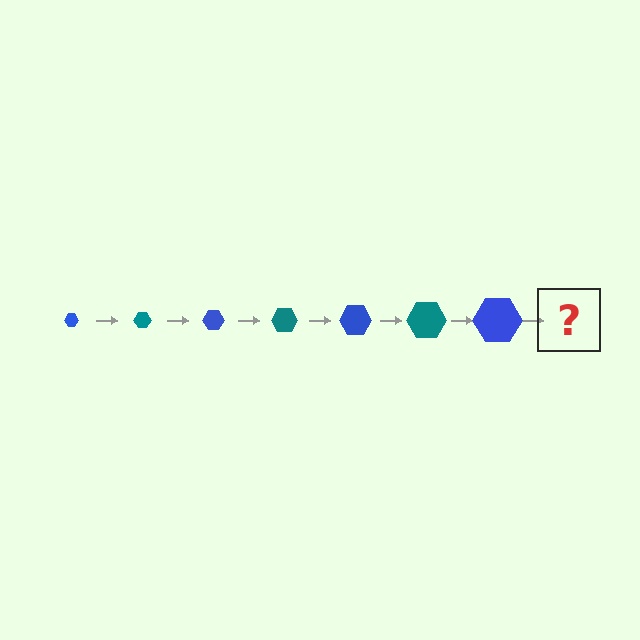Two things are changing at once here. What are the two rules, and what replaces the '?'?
The two rules are that the hexagon grows larger each step and the color cycles through blue and teal. The '?' should be a teal hexagon, larger than the previous one.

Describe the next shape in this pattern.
It should be a teal hexagon, larger than the previous one.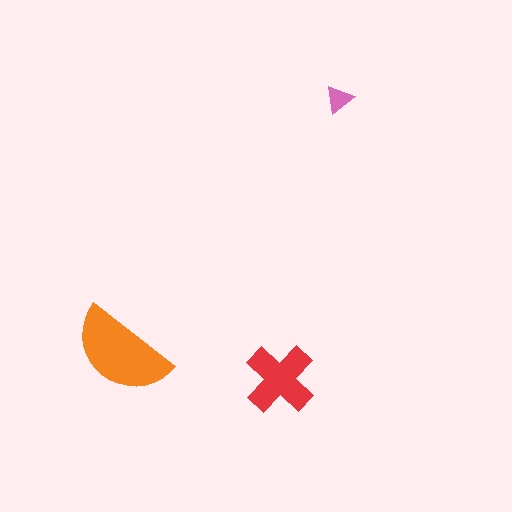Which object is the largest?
The orange semicircle.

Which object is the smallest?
The pink triangle.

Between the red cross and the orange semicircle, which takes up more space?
The orange semicircle.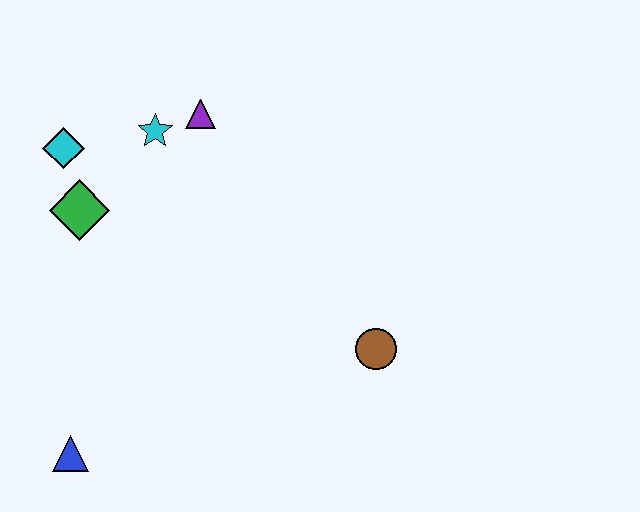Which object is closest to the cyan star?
The purple triangle is closest to the cyan star.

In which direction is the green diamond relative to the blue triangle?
The green diamond is above the blue triangle.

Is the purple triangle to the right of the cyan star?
Yes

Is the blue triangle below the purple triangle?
Yes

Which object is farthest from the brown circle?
The cyan diamond is farthest from the brown circle.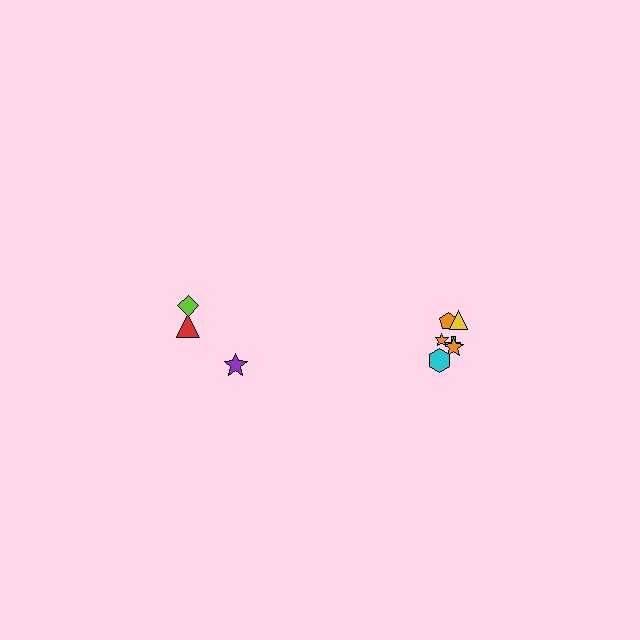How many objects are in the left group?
There are 3 objects.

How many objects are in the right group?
There are 6 objects.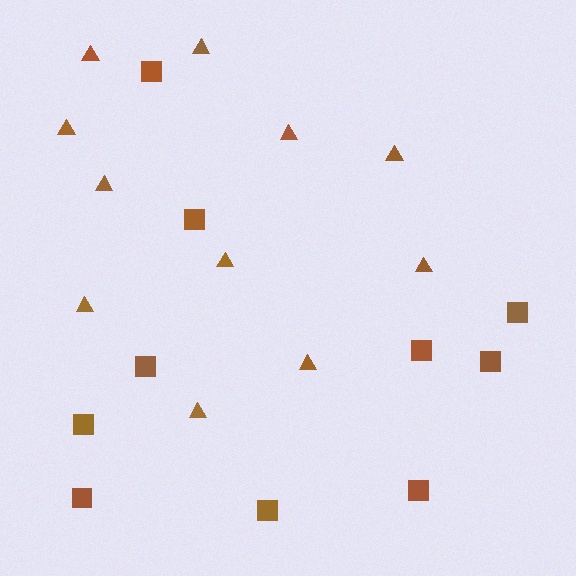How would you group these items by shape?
There are 2 groups: one group of squares (10) and one group of triangles (11).